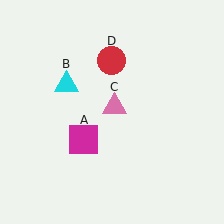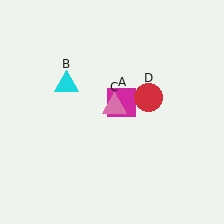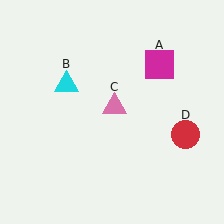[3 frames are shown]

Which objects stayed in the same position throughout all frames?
Cyan triangle (object B) and pink triangle (object C) remained stationary.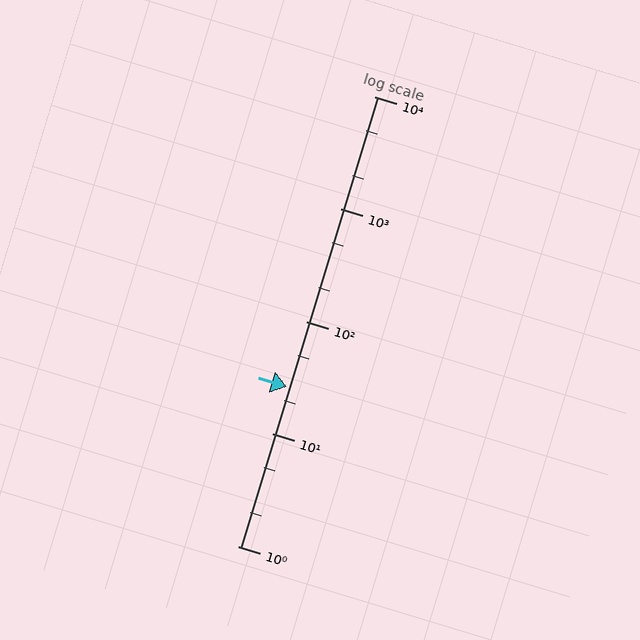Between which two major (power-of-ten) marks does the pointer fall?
The pointer is between 10 and 100.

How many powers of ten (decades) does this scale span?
The scale spans 4 decades, from 1 to 10000.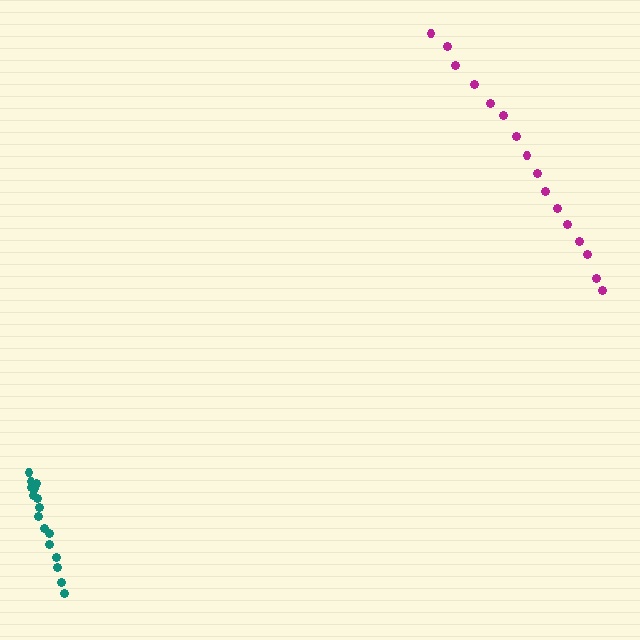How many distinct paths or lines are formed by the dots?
There are 2 distinct paths.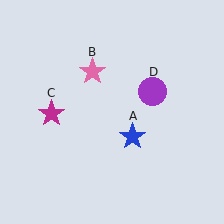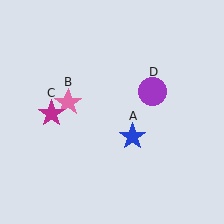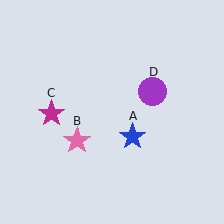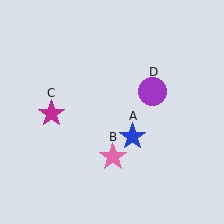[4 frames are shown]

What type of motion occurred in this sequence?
The pink star (object B) rotated counterclockwise around the center of the scene.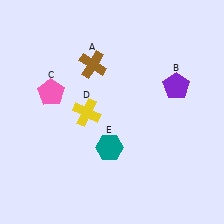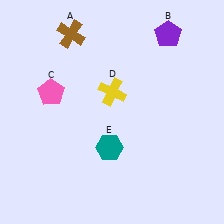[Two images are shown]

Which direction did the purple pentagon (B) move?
The purple pentagon (B) moved up.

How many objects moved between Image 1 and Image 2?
3 objects moved between the two images.